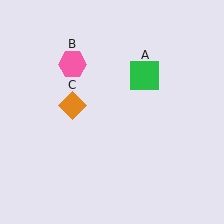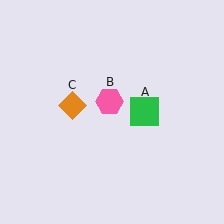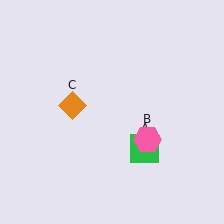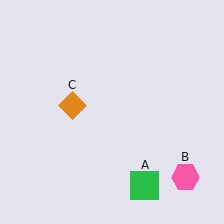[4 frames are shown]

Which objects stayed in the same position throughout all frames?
Orange diamond (object C) remained stationary.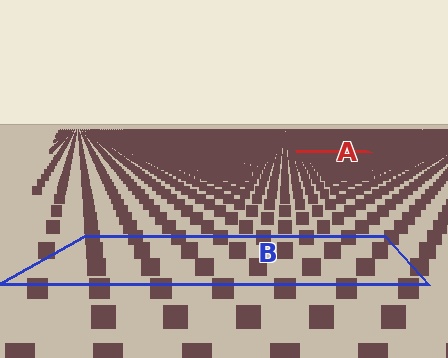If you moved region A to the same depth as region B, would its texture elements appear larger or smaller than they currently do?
They would appear larger. At a closer depth, the same texture elements are projected at a bigger on-screen size.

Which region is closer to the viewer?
Region B is closer. The texture elements there are larger and more spread out.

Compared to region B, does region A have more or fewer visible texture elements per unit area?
Region A has more texture elements per unit area — they are packed more densely because it is farther away.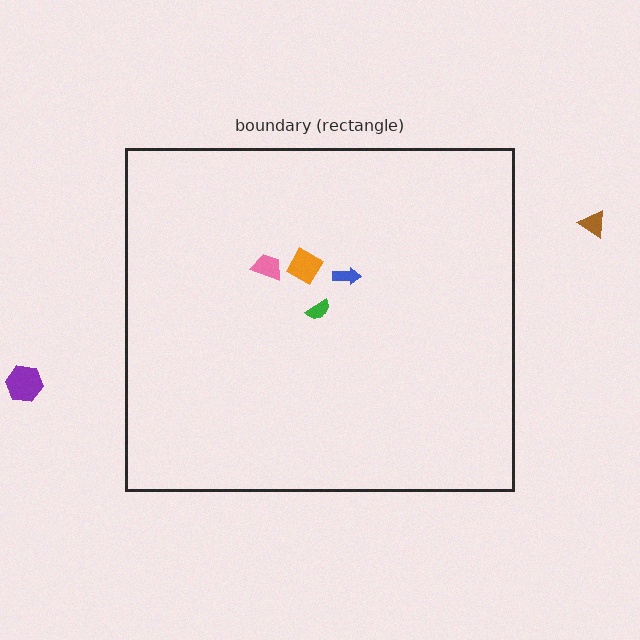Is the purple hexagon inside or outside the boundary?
Outside.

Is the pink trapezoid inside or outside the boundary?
Inside.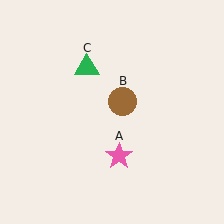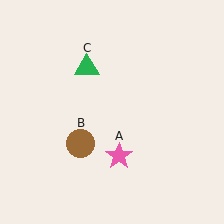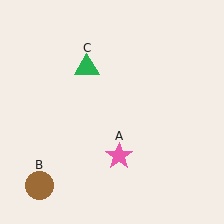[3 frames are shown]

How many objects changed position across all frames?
1 object changed position: brown circle (object B).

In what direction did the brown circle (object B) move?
The brown circle (object B) moved down and to the left.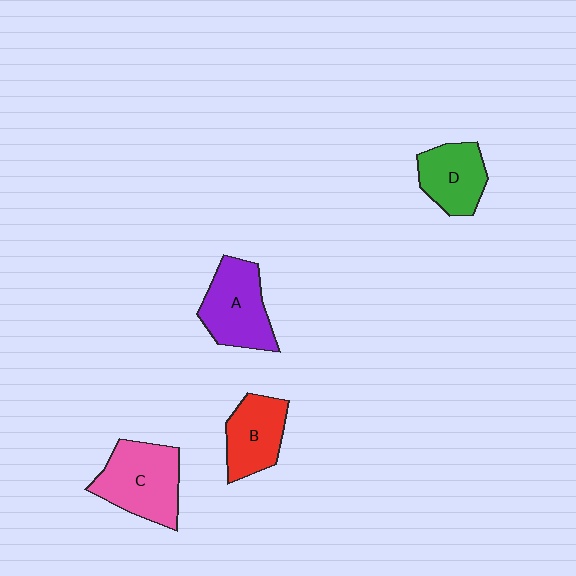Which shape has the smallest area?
Shape D (green).